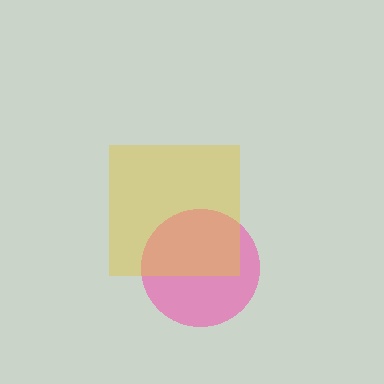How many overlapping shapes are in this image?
There are 2 overlapping shapes in the image.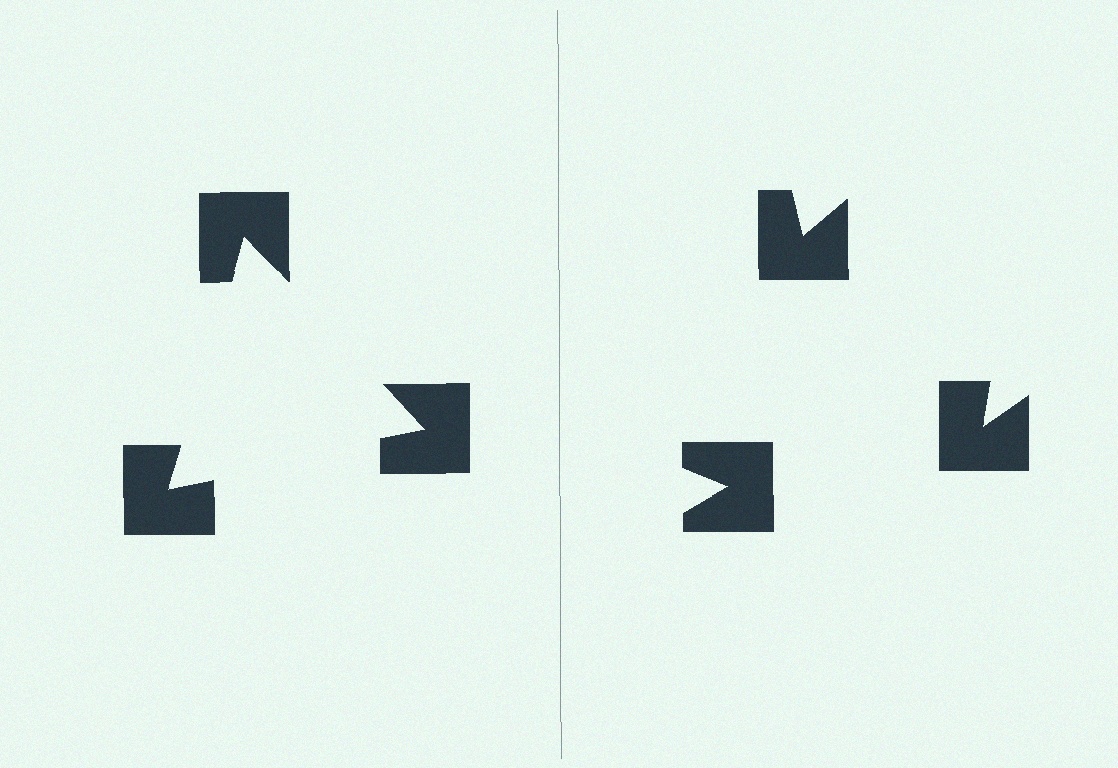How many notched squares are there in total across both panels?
6 — 3 on each side.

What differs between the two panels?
The notched squares are positioned identically on both sides; only the wedge orientations differ. On the left they align to a triangle; on the right they are misaligned.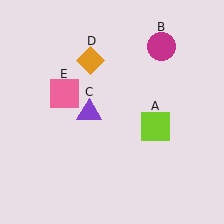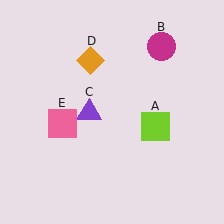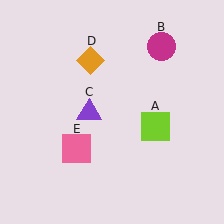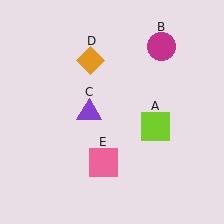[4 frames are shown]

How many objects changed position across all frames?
1 object changed position: pink square (object E).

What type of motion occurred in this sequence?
The pink square (object E) rotated counterclockwise around the center of the scene.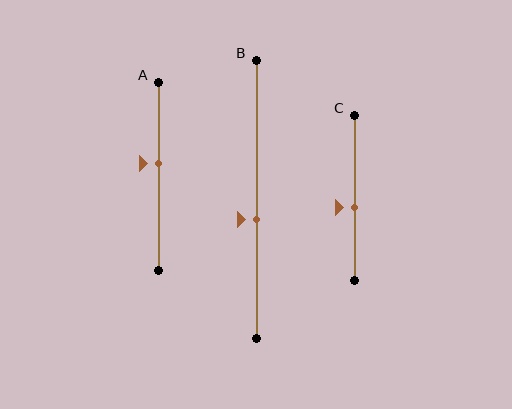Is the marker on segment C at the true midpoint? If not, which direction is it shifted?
No, the marker on segment C is shifted downward by about 6% of the segment length.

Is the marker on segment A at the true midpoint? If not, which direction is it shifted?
No, the marker on segment A is shifted upward by about 7% of the segment length.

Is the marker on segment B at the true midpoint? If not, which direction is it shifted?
No, the marker on segment B is shifted downward by about 7% of the segment length.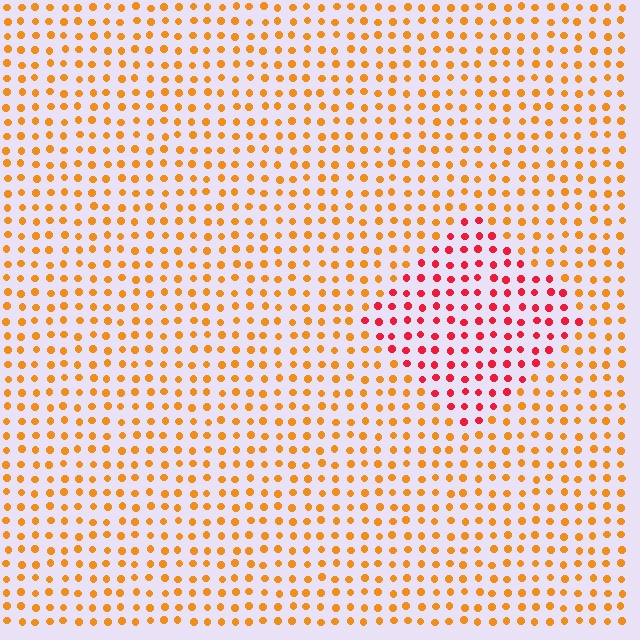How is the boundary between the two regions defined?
The boundary is defined purely by a slight shift in hue (about 41 degrees). Spacing, size, and orientation are identical on both sides.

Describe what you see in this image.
The image is filled with small orange elements in a uniform arrangement. A diamond-shaped region is visible where the elements are tinted to a slightly different hue, forming a subtle color boundary.